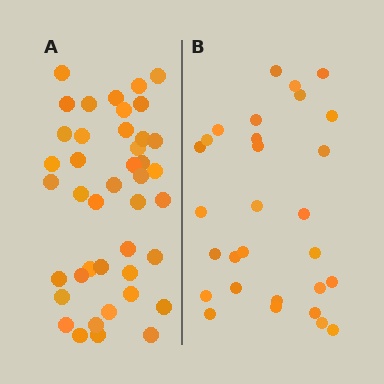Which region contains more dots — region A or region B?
Region A (the left region) has more dots.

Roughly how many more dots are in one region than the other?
Region A has approximately 15 more dots than region B.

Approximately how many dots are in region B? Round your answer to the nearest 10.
About 30 dots. (The exact count is 29, which rounds to 30.)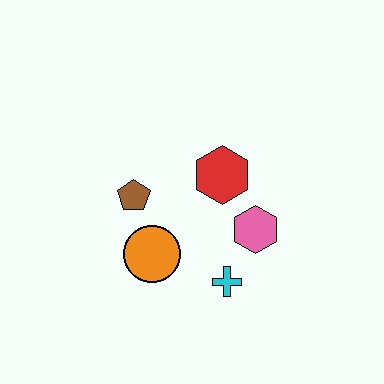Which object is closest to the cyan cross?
The pink hexagon is closest to the cyan cross.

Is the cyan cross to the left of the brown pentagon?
No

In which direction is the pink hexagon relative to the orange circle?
The pink hexagon is to the right of the orange circle.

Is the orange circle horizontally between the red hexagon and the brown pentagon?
Yes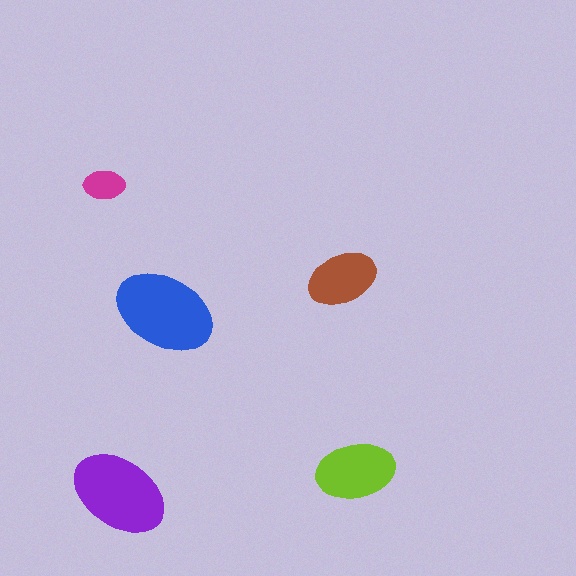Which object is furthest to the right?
The lime ellipse is rightmost.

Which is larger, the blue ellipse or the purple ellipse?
The blue one.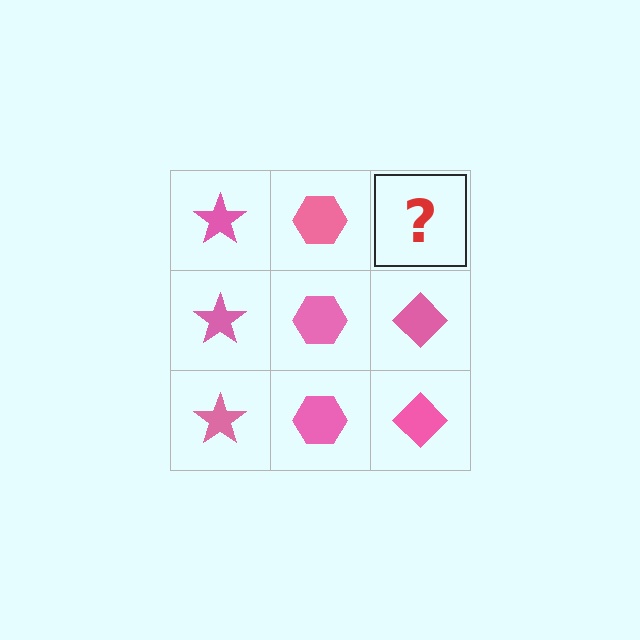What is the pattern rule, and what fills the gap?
The rule is that each column has a consistent shape. The gap should be filled with a pink diamond.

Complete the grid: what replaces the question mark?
The question mark should be replaced with a pink diamond.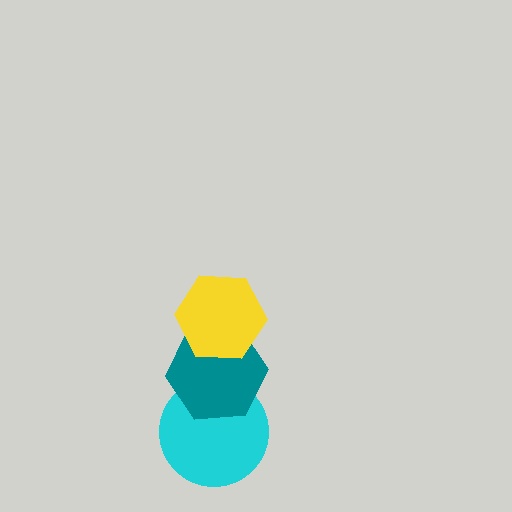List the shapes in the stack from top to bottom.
From top to bottom: the yellow hexagon, the teal hexagon, the cyan circle.